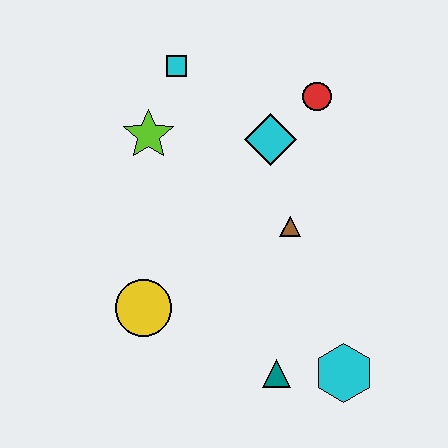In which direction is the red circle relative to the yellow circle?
The red circle is above the yellow circle.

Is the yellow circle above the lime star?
No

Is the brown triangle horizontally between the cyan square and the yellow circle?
No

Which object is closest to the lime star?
The cyan square is closest to the lime star.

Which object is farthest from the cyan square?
The cyan hexagon is farthest from the cyan square.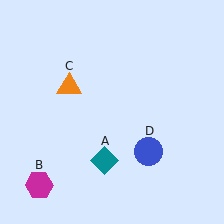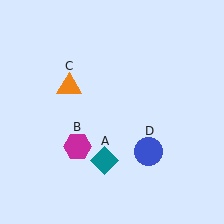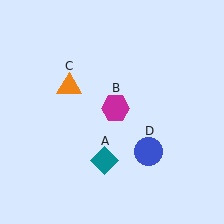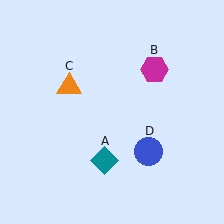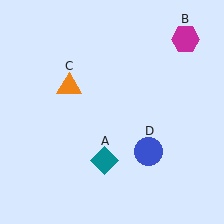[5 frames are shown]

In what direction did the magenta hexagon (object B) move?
The magenta hexagon (object B) moved up and to the right.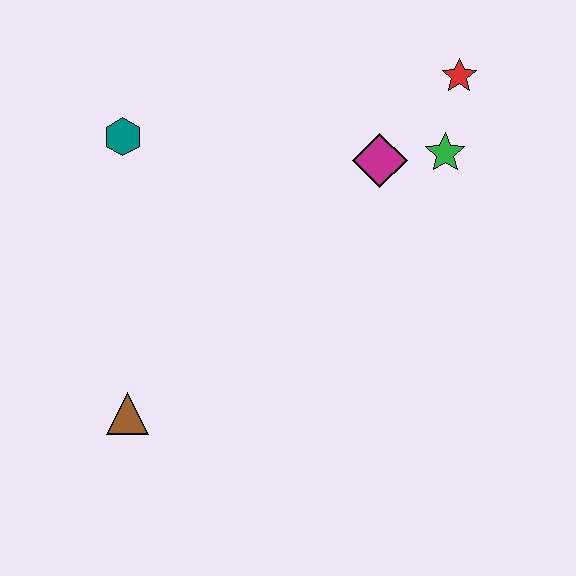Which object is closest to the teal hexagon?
The magenta diamond is closest to the teal hexagon.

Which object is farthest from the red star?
The brown triangle is farthest from the red star.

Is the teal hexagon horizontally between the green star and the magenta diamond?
No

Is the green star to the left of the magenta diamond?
No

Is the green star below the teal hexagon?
Yes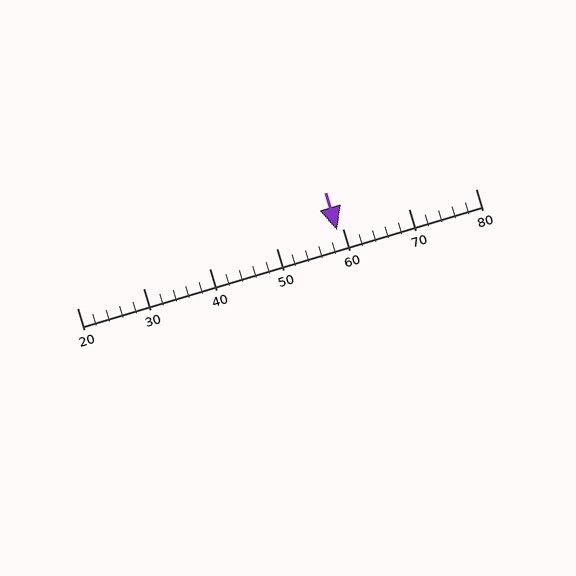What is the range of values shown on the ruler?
The ruler shows values from 20 to 80.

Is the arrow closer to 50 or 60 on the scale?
The arrow is closer to 60.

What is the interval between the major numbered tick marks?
The major tick marks are spaced 10 units apart.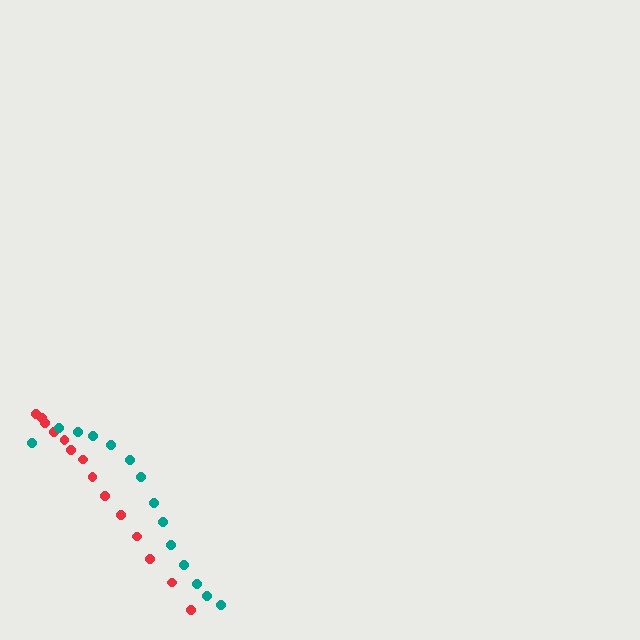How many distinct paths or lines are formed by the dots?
There are 2 distinct paths.